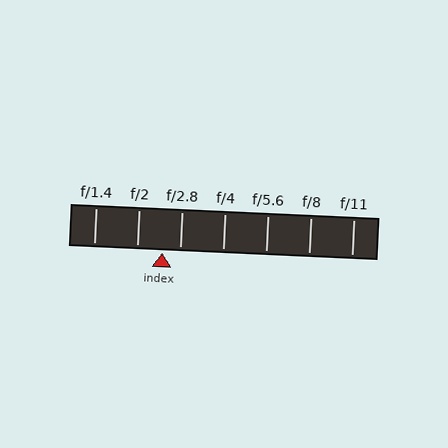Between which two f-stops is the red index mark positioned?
The index mark is between f/2 and f/2.8.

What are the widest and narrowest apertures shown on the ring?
The widest aperture shown is f/1.4 and the narrowest is f/11.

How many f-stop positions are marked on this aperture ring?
There are 7 f-stop positions marked.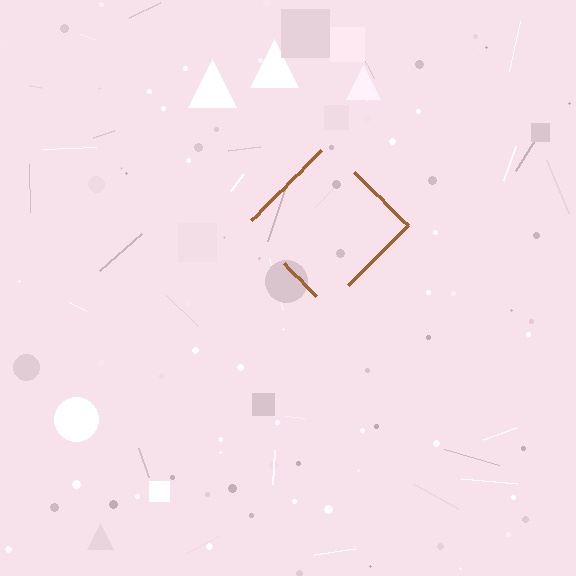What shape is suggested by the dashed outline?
The dashed outline suggests a diamond.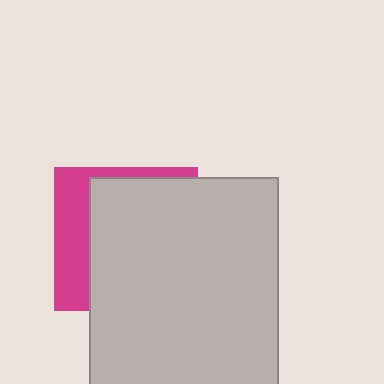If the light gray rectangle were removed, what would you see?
You would see the complete magenta square.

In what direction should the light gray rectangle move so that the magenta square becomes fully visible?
The light gray rectangle should move right. That is the shortest direction to clear the overlap and leave the magenta square fully visible.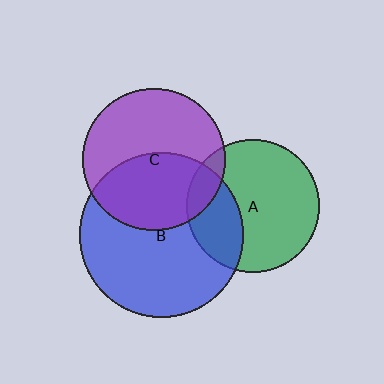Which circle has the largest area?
Circle B (blue).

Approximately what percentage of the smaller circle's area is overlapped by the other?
Approximately 45%.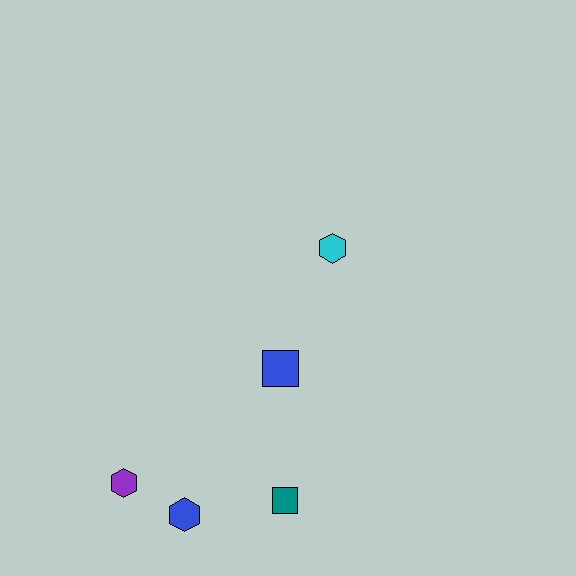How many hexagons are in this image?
There are 3 hexagons.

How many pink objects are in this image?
There are no pink objects.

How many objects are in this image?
There are 5 objects.